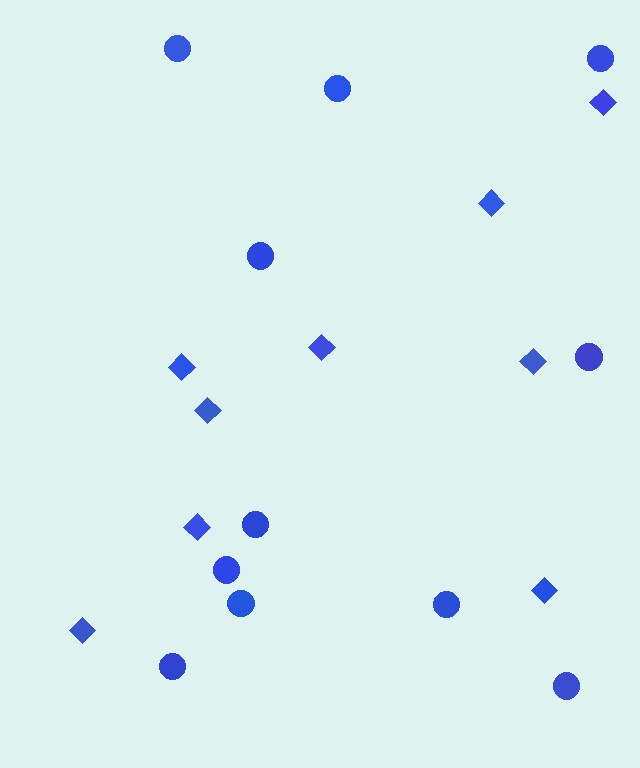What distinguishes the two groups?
There are 2 groups: one group of circles (11) and one group of diamonds (9).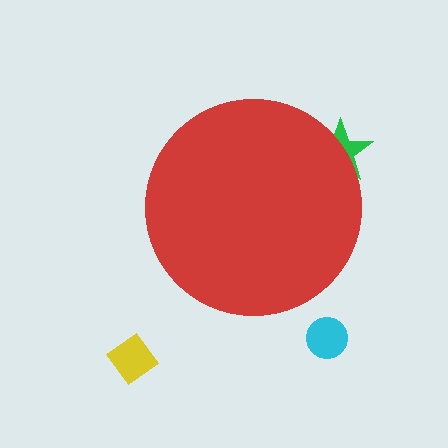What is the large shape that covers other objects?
A red circle.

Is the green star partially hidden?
Yes, the green star is partially hidden behind the red circle.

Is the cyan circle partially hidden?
No, the cyan circle is fully visible.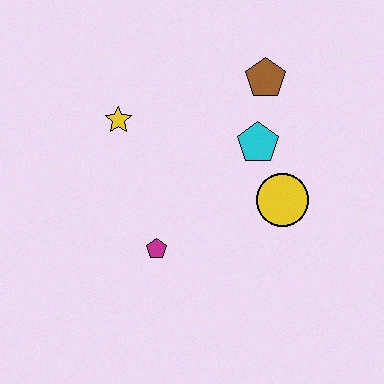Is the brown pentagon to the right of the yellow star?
Yes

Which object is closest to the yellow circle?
The cyan pentagon is closest to the yellow circle.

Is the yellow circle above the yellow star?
No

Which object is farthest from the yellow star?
The yellow circle is farthest from the yellow star.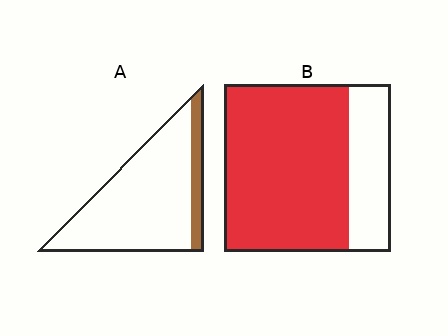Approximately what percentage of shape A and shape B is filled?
A is approximately 15% and B is approximately 75%.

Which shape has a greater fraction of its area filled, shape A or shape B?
Shape B.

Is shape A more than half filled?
No.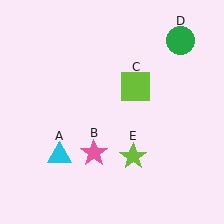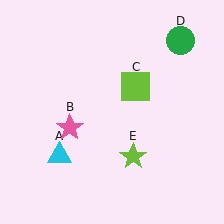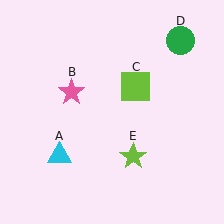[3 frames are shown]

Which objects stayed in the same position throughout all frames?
Cyan triangle (object A) and lime square (object C) and green circle (object D) and lime star (object E) remained stationary.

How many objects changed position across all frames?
1 object changed position: pink star (object B).